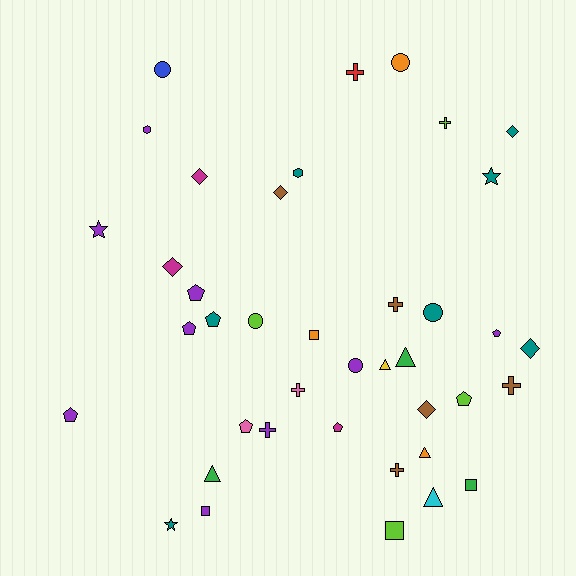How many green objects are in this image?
There are 3 green objects.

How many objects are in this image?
There are 40 objects.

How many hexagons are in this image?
There are 2 hexagons.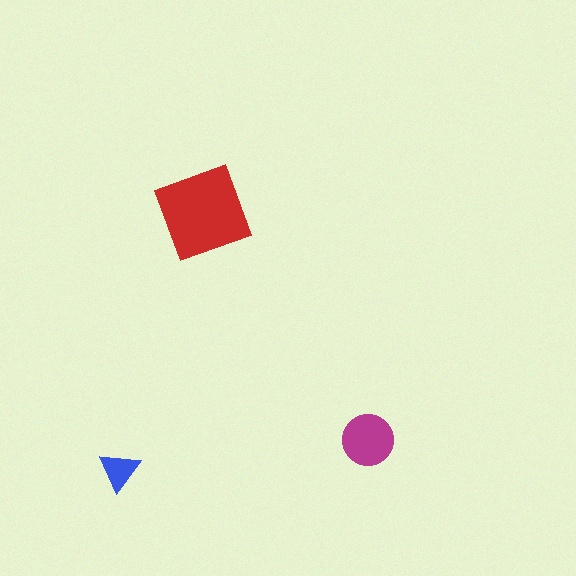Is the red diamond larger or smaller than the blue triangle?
Larger.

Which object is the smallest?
The blue triangle.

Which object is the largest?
The red diamond.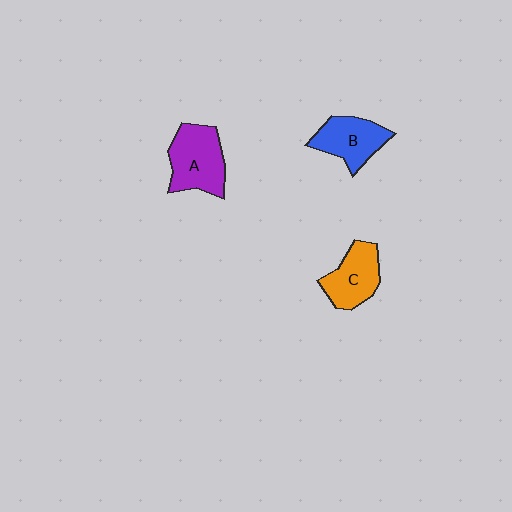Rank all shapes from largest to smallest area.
From largest to smallest: A (purple), B (blue), C (orange).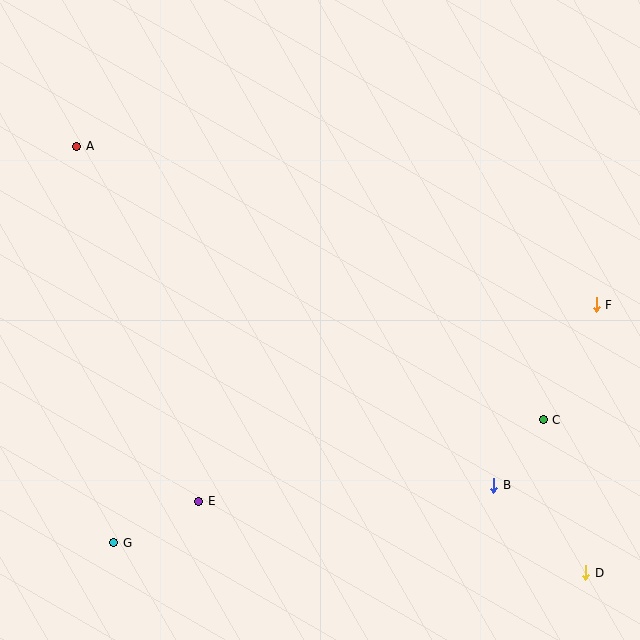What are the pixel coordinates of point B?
Point B is at (494, 485).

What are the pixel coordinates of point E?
Point E is at (199, 501).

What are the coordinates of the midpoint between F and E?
The midpoint between F and E is at (398, 403).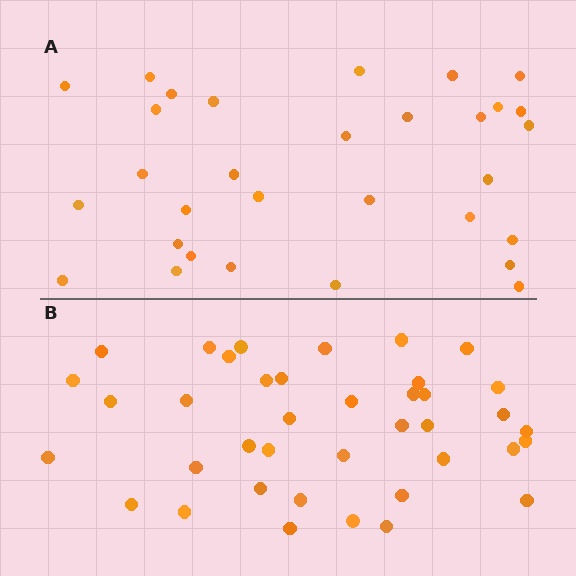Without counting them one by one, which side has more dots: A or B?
Region B (the bottom region) has more dots.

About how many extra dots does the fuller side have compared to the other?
Region B has roughly 8 or so more dots than region A.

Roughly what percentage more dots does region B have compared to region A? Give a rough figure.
About 25% more.